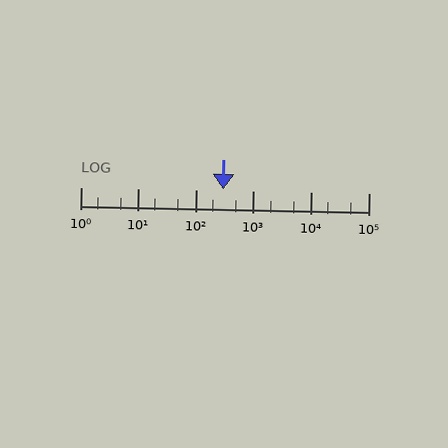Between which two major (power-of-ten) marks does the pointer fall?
The pointer is between 100 and 1000.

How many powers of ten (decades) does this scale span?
The scale spans 5 decades, from 1 to 100000.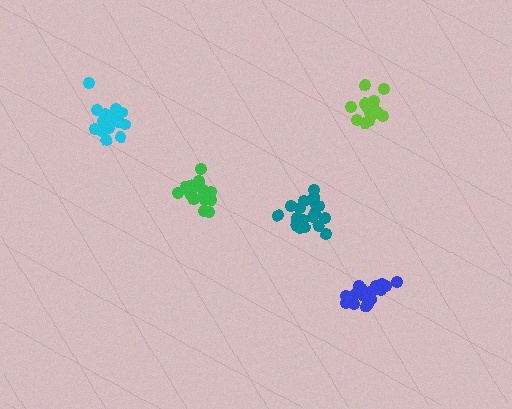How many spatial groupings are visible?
There are 5 spatial groupings.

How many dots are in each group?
Group 1: 17 dots, Group 2: 21 dots, Group 3: 15 dots, Group 4: 21 dots, Group 5: 17 dots (91 total).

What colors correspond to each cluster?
The clusters are colored: green, teal, lime, blue, cyan.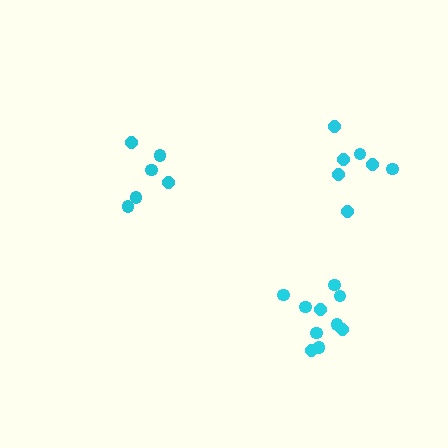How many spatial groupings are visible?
There are 3 spatial groupings.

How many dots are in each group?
Group 1: 6 dots, Group 2: 7 dots, Group 3: 10 dots (23 total).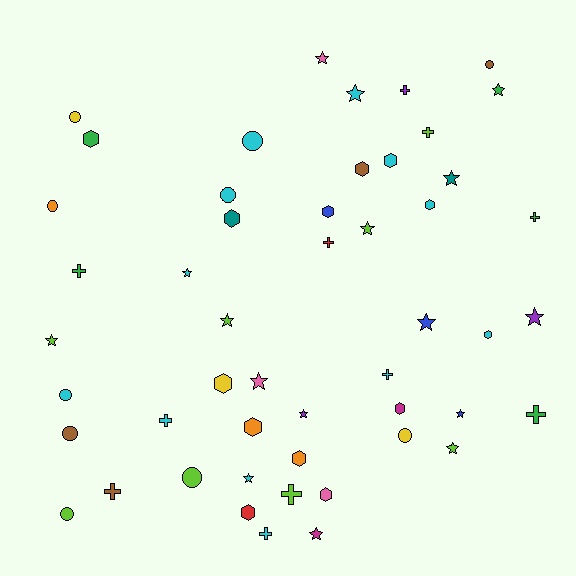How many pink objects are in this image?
There are 3 pink objects.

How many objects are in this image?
There are 50 objects.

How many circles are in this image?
There are 10 circles.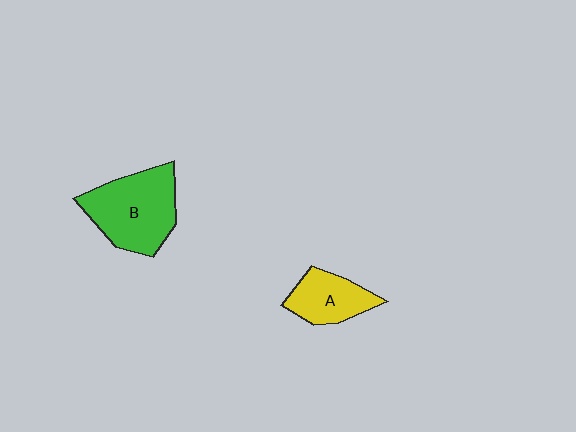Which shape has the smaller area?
Shape A (yellow).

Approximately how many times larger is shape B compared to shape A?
Approximately 1.7 times.